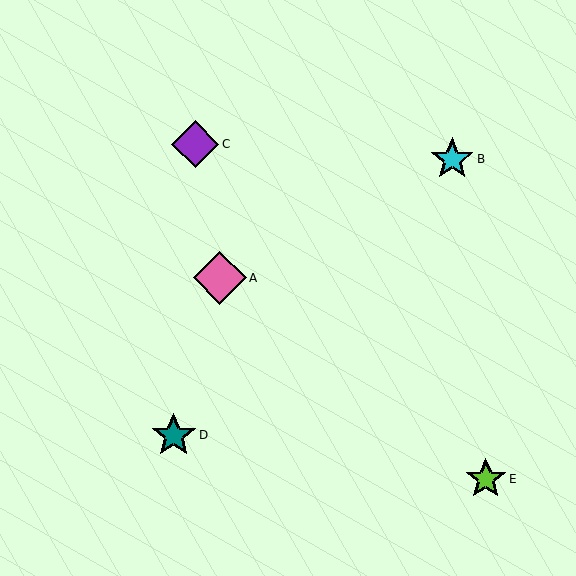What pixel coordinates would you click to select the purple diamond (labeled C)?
Click at (195, 144) to select the purple diamond C.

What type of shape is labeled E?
Shape E is a lime star.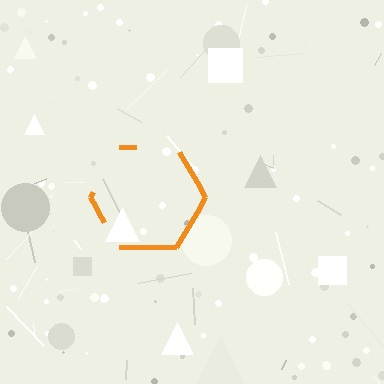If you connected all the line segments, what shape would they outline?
They would outline a hexagon.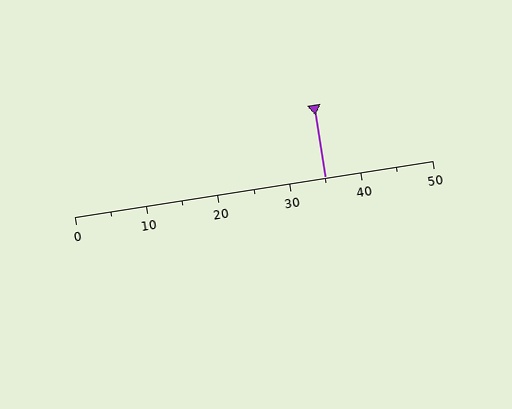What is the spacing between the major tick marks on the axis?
The major ticks are spaced 10 apart.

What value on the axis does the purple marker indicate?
The marker indicates approximately 35.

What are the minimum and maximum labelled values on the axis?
The axis runs from 0 to 50.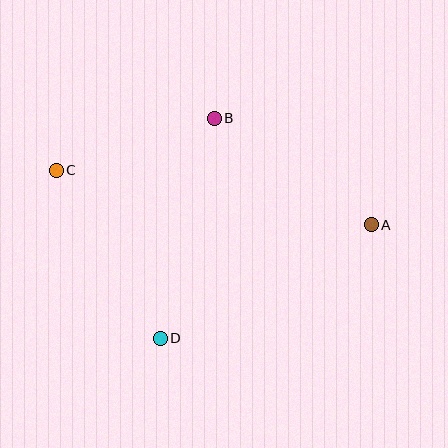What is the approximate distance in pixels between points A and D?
The distance between A and D is approximately 240 pixels.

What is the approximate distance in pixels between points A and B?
The distance between A and B is approximately 190 pixels.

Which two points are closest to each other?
Points B and C are closest to each other.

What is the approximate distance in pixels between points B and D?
The distance between B and D is approximately 227 pixels.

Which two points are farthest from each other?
Points A and C are farthest from each other.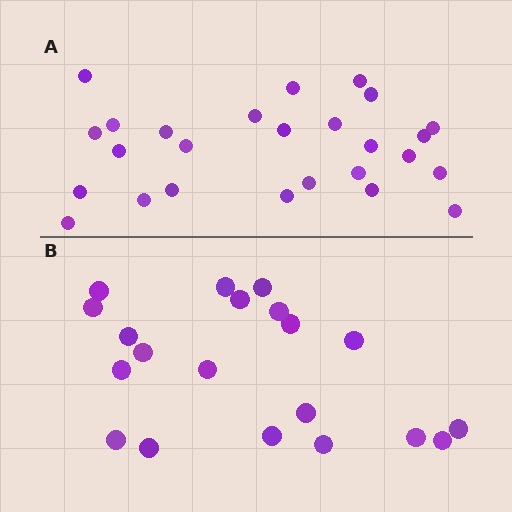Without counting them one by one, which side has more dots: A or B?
Region A (the top region) has more dots.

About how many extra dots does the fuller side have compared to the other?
Region A has about 6 more dots than region B.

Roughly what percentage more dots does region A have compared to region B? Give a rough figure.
About 30% more.